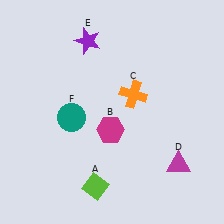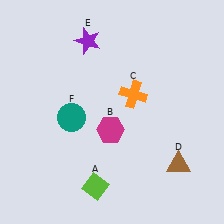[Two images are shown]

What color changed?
The triangle (D) changed from magenta in Image 1 to brown in Image 2.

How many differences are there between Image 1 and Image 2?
There is 1 difference between the two images.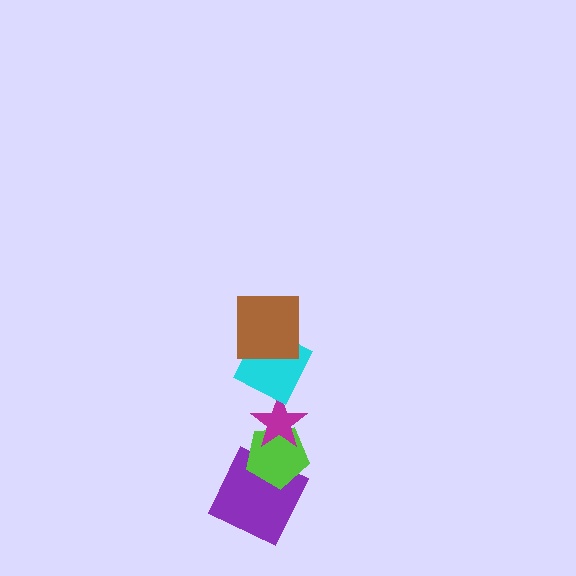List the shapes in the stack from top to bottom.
From top to bottom: the brown square, the cyan square, the magenta star, the lime pentagon, the purple square.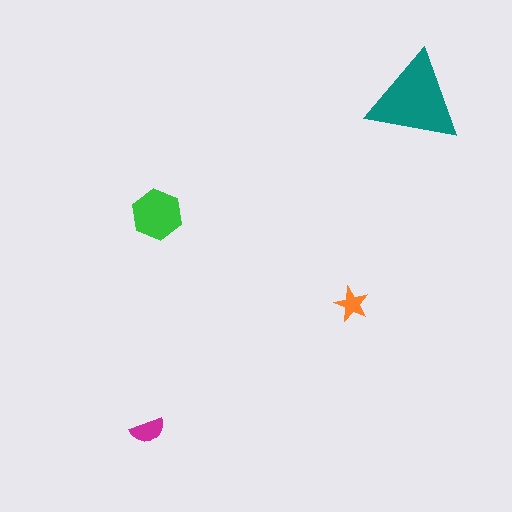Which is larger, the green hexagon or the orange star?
The green hexagon.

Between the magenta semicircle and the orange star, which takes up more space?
The magenta semicircle.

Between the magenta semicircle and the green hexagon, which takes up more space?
The green hexagon.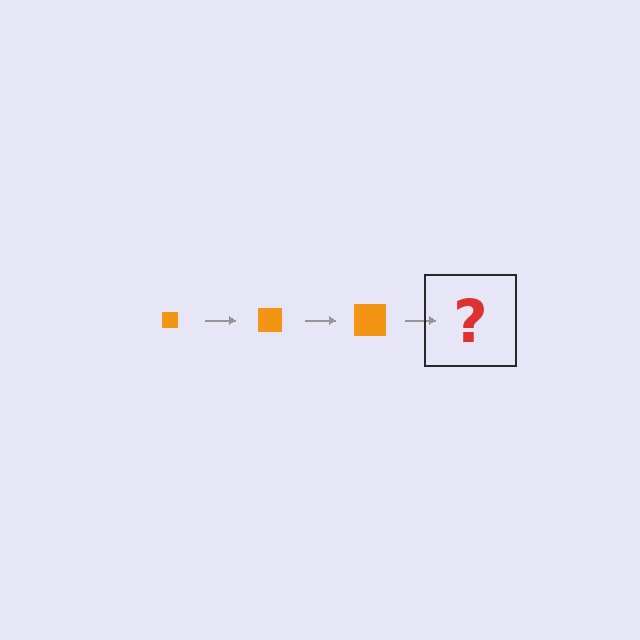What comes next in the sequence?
The next element should be an orange square, larger than the previous one.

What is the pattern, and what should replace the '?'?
The pattern is that the square gets progressively larger each step. The '?' should be an orange square, larger than the previous one.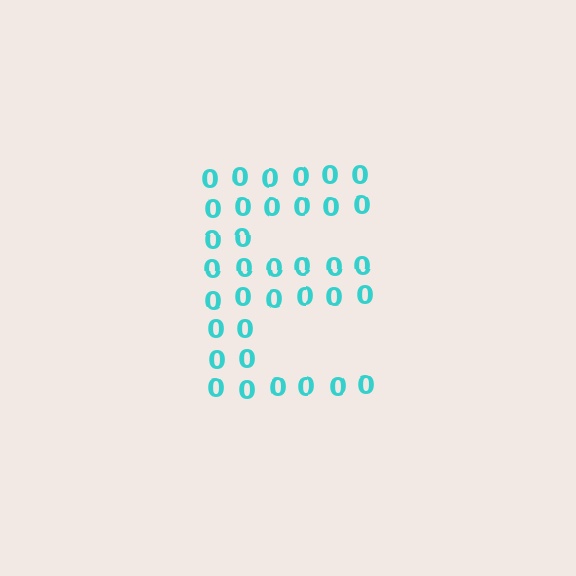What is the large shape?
The large shape is the letter E.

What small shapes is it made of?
It is made of small digit 0's.